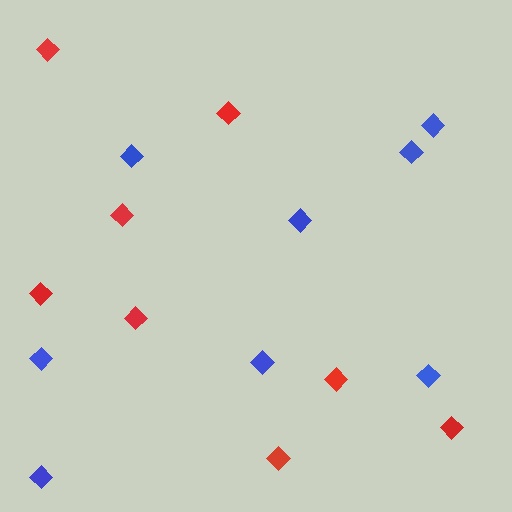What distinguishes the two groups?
There are 2 groups: one group of blue diamonds (8) and one group of red diamonds (8).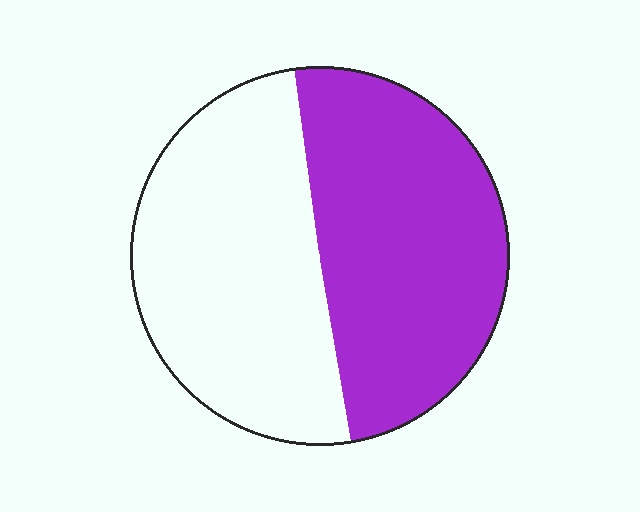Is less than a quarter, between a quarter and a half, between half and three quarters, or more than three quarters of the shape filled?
Between a quarter and a half.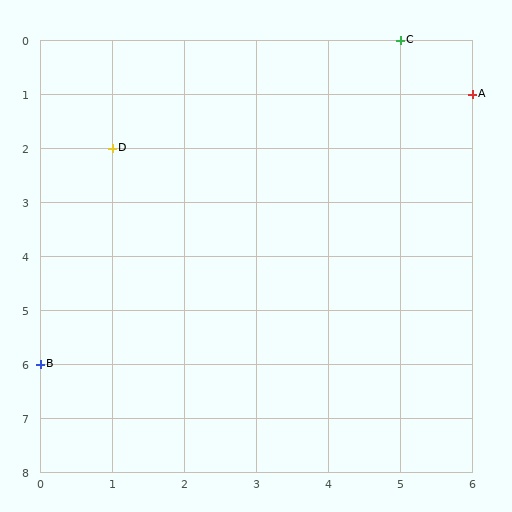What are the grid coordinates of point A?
Point A is at grid coordinates (6, 1).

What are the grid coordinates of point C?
Point C is at grid coordinates (5, 0).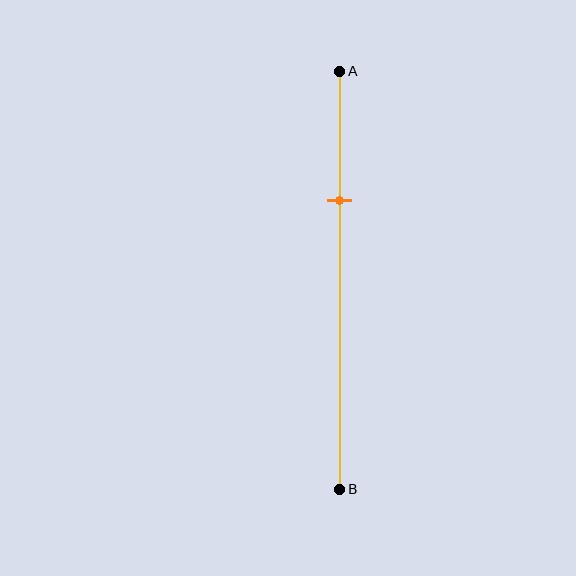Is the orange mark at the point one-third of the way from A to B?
Yes, the mark is approximately at the one-third point.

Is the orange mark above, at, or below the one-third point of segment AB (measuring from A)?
The orange mark is approximately at the one-third point of segment AB.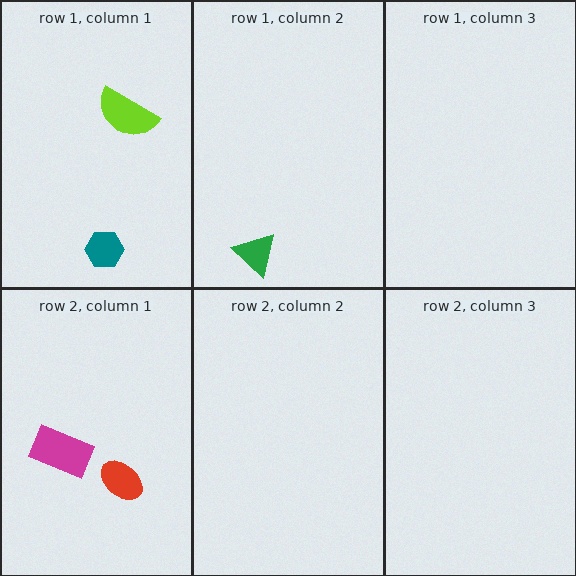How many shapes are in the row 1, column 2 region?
1.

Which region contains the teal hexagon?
The row 1, column 1 region.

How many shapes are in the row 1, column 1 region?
2.